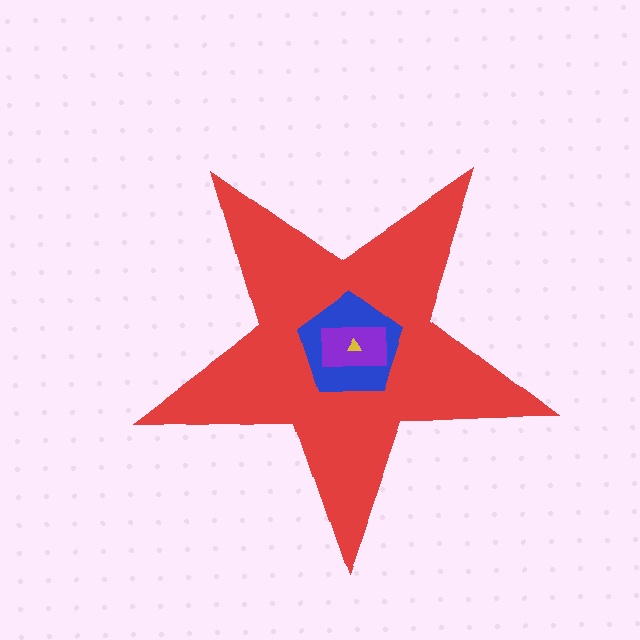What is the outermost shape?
The red star.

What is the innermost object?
The yellow triangle.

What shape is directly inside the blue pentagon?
The purple rectangle.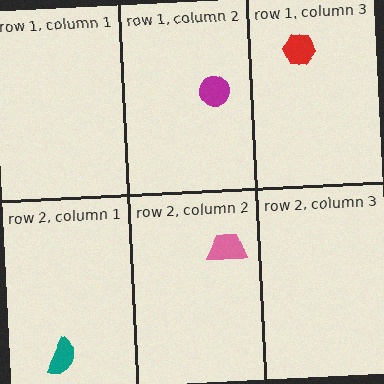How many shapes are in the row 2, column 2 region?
1.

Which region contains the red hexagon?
The row 1, column 3 region.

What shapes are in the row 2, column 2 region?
The pink trapezoid.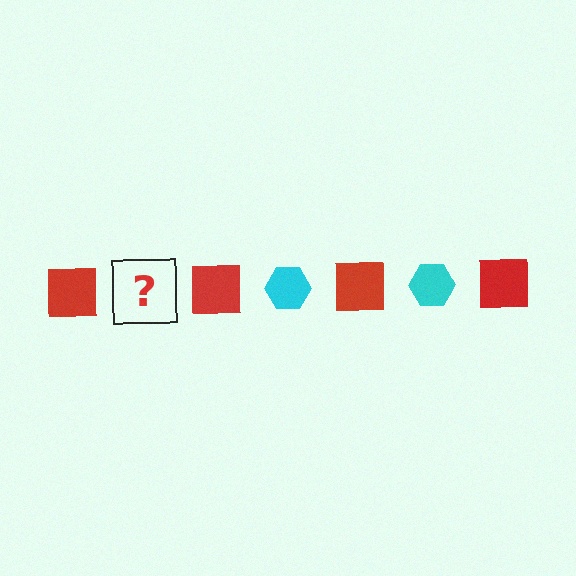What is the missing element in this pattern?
The missing element is a cyan hexagon.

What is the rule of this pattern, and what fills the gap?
The rule is that the pattern alternates between red square and cyan hexagon. The gap should be filled with a cyan hexagon.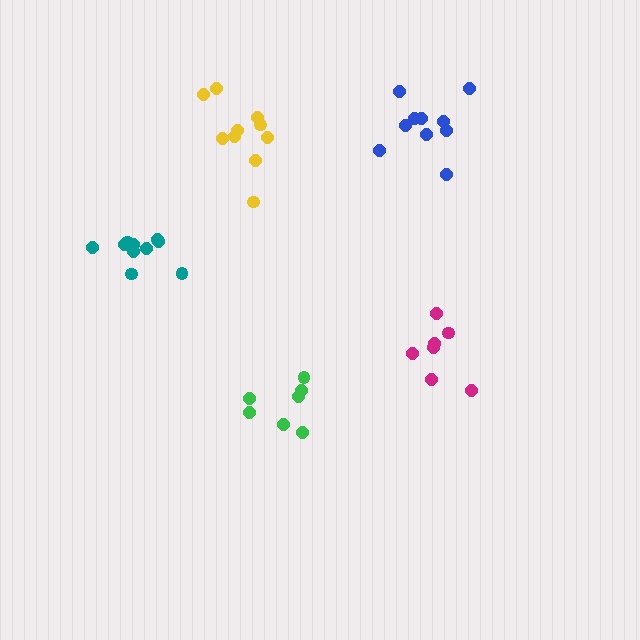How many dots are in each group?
Group 1: 7 dots, Group 2: 10 dots, Group 3: 10 dots, Group 4: 7 dots, Group 5: 10 dots (44 total).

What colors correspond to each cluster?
The clusters are colored: green, yellow, teal, magenta, blue.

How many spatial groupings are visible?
There are 5 spatial groupings.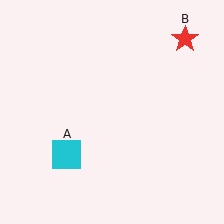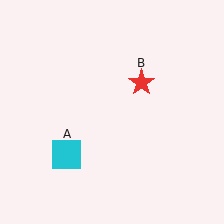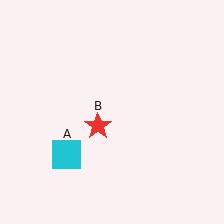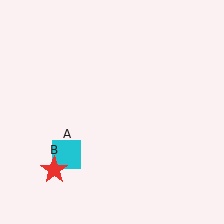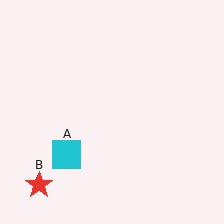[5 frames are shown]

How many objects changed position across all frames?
1 object changed position: red star (object B).